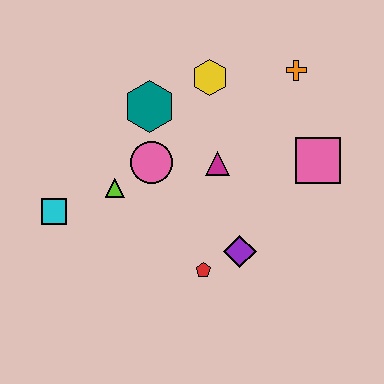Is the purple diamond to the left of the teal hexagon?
No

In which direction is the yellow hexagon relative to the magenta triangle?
The yellow hexagon is above the magenta triangle.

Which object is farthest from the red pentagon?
The orange cross is farthest from the red pentagon.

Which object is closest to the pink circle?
The lime triangle is closest to the pink circle.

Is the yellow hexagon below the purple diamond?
No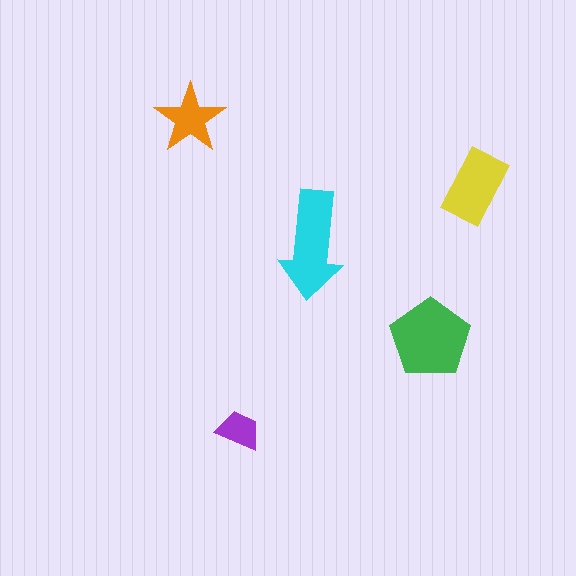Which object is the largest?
The green pentagon.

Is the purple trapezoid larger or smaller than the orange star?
Smaller.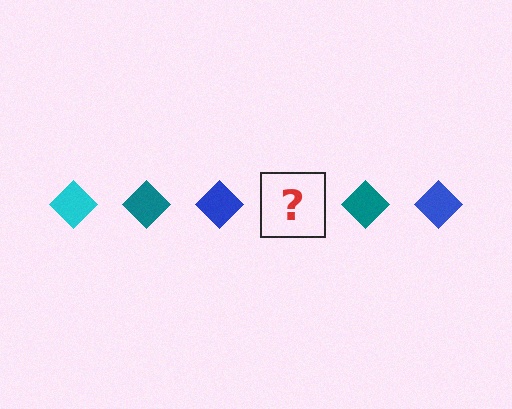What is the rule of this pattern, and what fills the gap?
The rule is that the pattern cycles through cyan, teal, blue diamonds. The gap should be filled with a cyan diamond.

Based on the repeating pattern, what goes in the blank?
The blank should be a cyan diamond.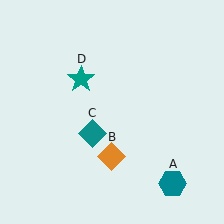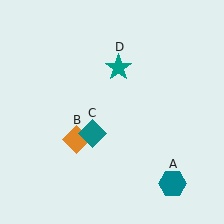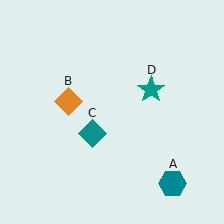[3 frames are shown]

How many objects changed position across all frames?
2 objects changed position: orange diamond (object B), teal star (object D).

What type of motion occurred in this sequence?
The orange diamond (object B), teal star (object D) rotated clockwise around the center of the scene.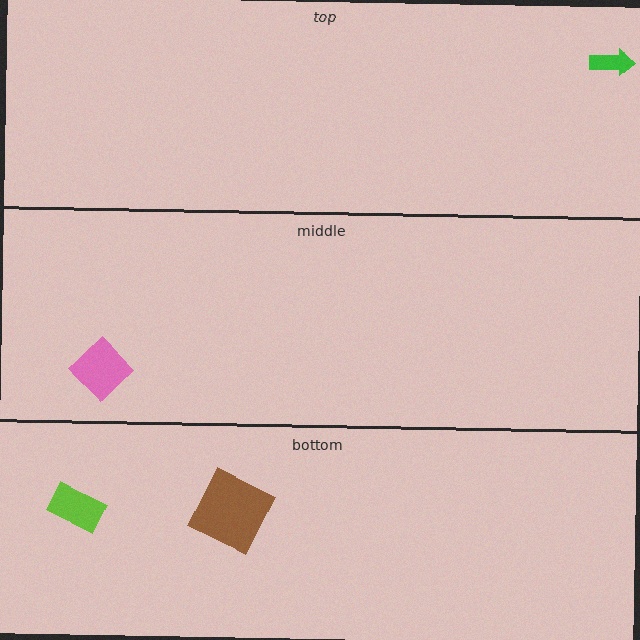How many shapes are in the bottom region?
2.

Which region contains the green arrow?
The top region.